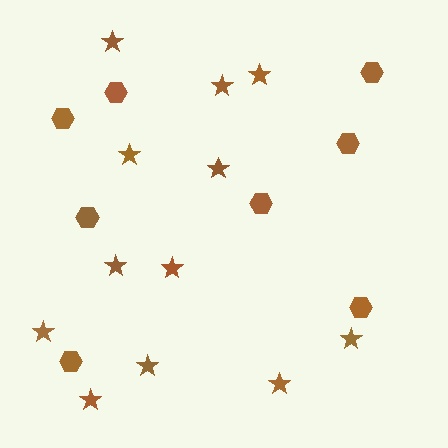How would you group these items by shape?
There are 2 groups: one group of stars (12) and one group of hexagons (8).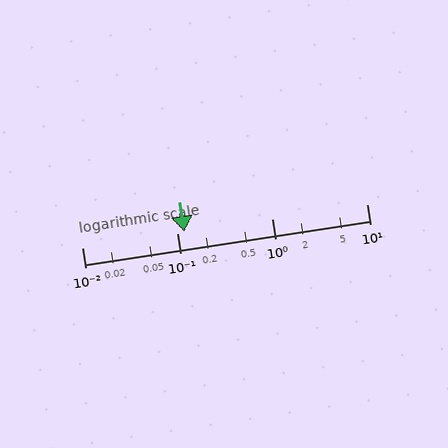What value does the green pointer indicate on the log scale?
The pointer indicates approximately 0.12.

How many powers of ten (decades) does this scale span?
The scale spans 3 decades, from 0.01 to 10.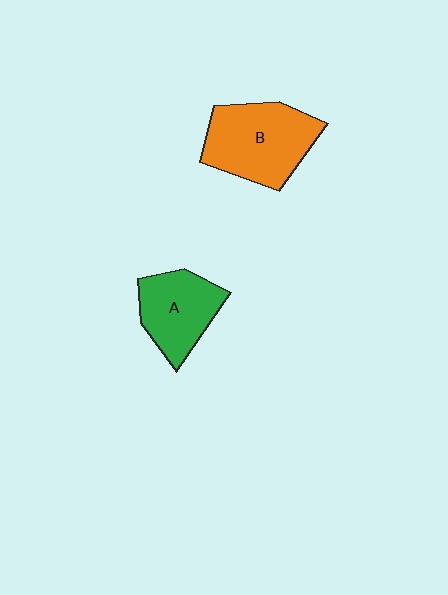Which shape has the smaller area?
Shape A (green).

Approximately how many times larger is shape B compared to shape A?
Approximately 1.3 times.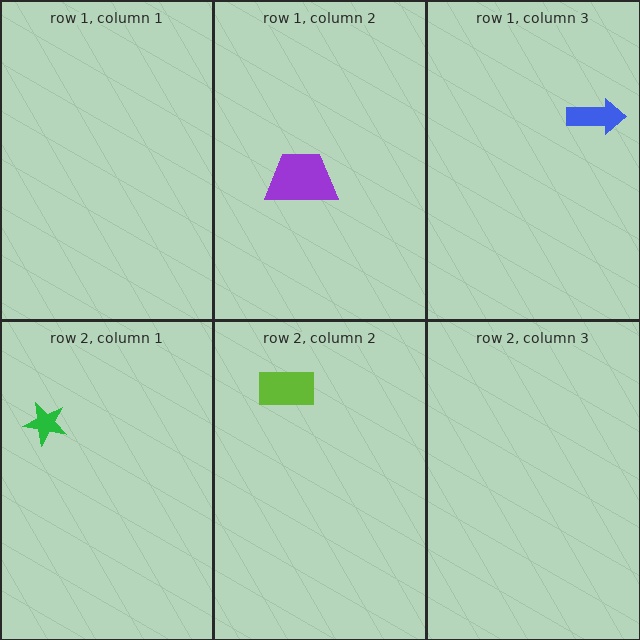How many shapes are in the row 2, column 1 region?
1.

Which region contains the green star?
The row 2, column 1 region.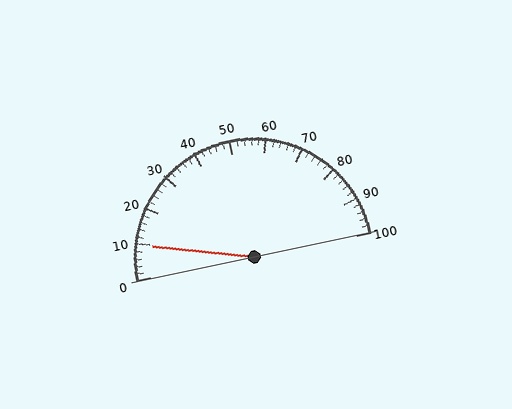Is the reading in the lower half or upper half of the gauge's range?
The reading is in the lower half of the range (0 to 100).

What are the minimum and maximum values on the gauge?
The gauge ranges from 0 to 100.